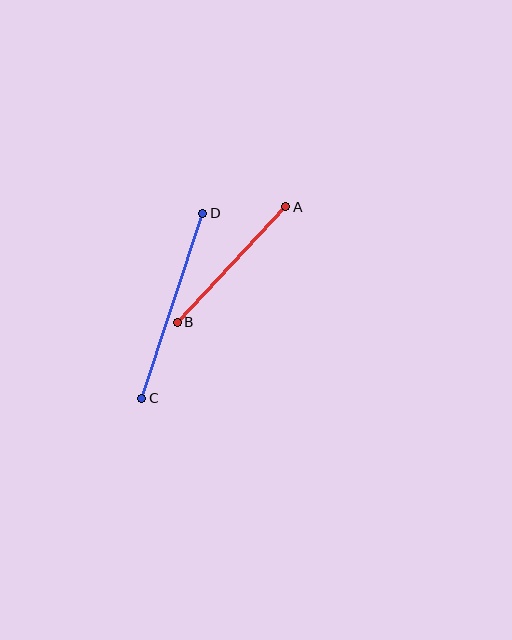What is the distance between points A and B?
The distance is approximately 158 pixels.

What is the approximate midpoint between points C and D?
The midpoint is at approximately (172, 306) pixels.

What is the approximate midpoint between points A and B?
The midpoint is at approximately (232, 264) pixels.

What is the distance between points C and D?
The distance is approximately 195 pixels.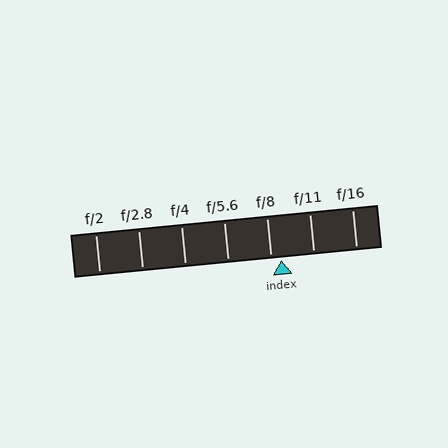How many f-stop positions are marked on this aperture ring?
There are 7 f-stop positions marked.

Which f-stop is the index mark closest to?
The index mark is closest to f/8.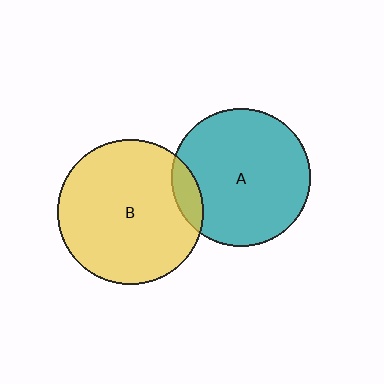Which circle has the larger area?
Circle B (yellow).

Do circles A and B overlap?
Yes.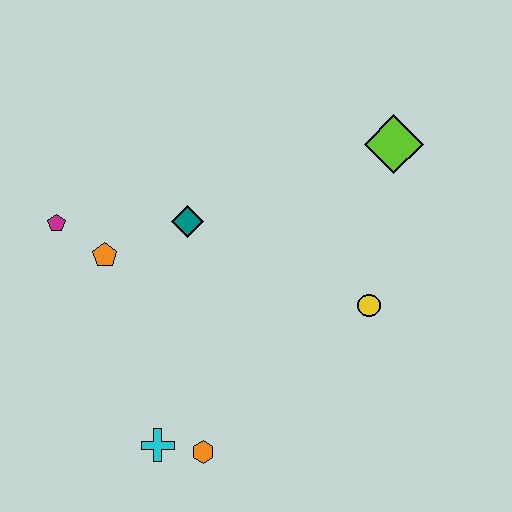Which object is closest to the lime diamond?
The yellow circle is closest to the lime diamond.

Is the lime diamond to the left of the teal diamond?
No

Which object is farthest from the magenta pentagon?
The lime diamond is farthest from the magenta pentagon.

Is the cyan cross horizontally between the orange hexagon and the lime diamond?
No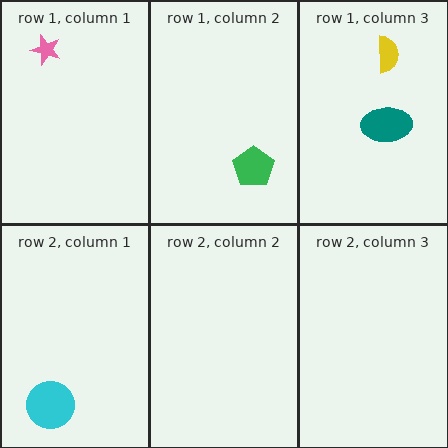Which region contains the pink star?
The row 1, column 1 region.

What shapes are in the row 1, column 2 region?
The green pentagon.